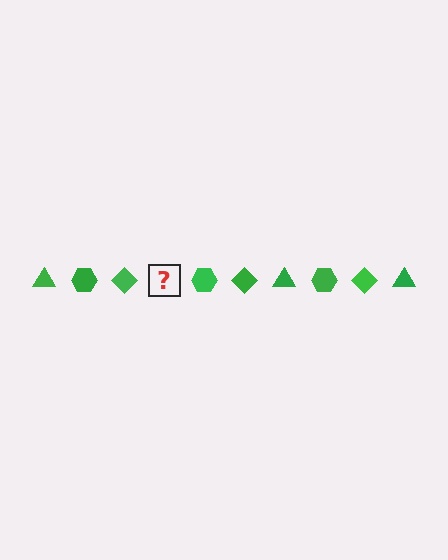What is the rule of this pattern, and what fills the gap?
The rule is that the pattern cycles through triangle, hexagon, diamond shapes in green. The gap should be filled with a green triangle.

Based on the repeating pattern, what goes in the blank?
The blank should be a green triangle.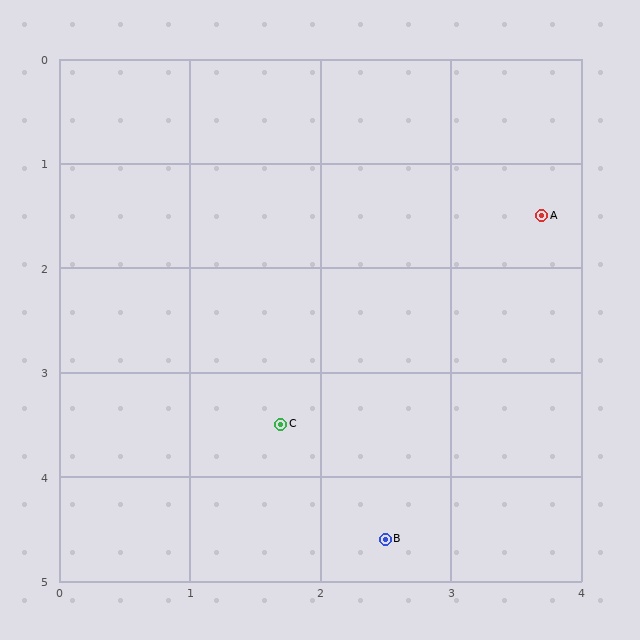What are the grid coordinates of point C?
Point C is at approximately (1.7, 3.5).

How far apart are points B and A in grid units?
Points B and A are about 3.3 grid units apart.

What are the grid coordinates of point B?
Point B is at approximately (2.5, 4.6).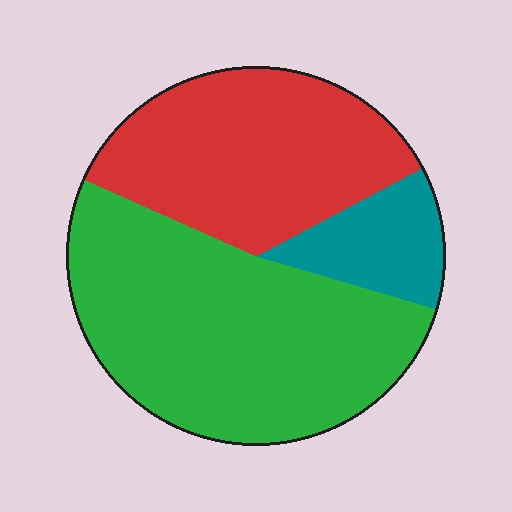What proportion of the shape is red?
Red covers 36% of the shape.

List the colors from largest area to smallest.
From largest to smallest: green, red, teal.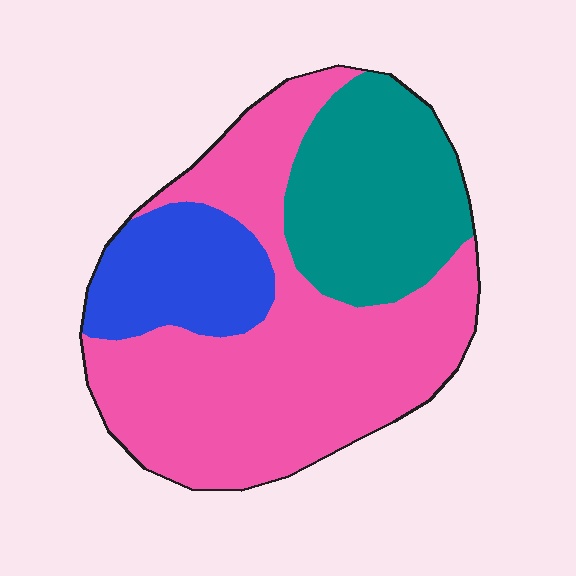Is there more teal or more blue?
Teal.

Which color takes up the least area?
Blue, at roughly 15%.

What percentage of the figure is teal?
Teal covers 27% of the figure.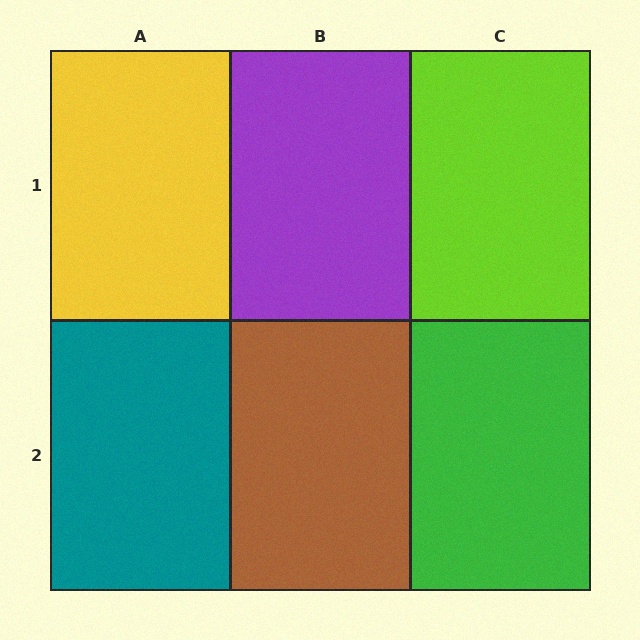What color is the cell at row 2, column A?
Teal.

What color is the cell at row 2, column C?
Green.